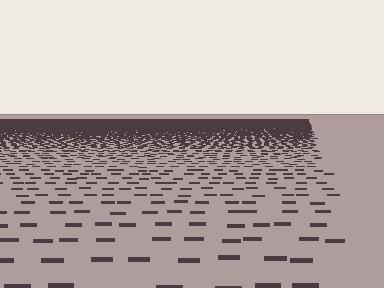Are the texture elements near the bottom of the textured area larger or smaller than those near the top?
Larger. Near the bottom, elements are closer to the viewer and appear at a bigger on-screen size.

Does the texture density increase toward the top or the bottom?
Density increases toward the top.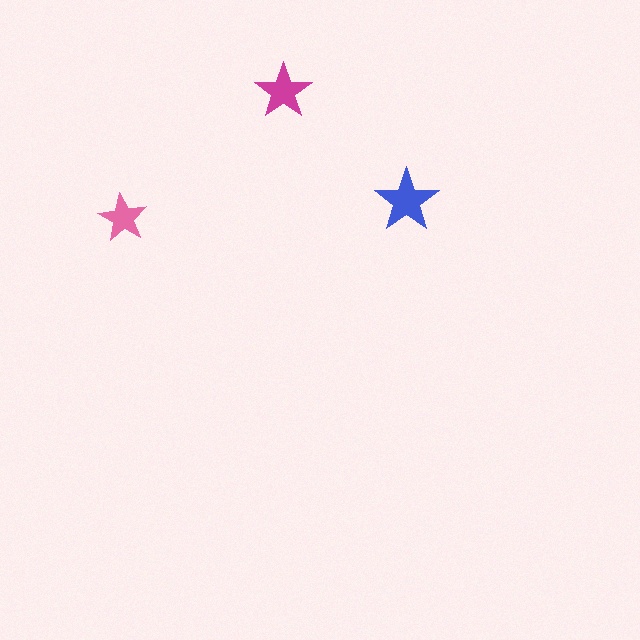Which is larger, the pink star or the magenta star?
The magenta one.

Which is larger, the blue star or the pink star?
The blue one.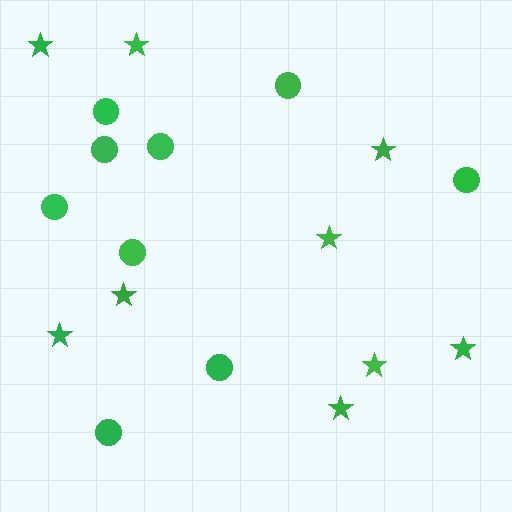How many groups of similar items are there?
There are 2 groups: one group of stars (9) and one group of circles (9).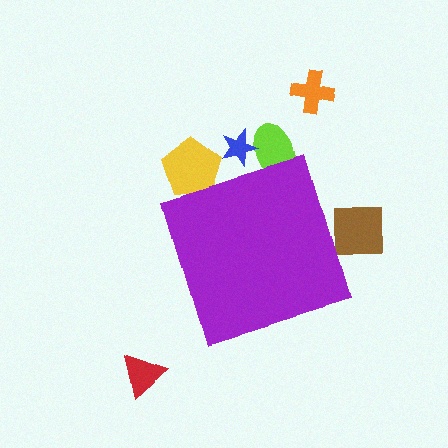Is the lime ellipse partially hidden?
Yes, the lime ellipse is partially hidden behind the purple diamond.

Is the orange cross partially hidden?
No, the orange cross is fully visible.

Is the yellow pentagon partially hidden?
Yes, the yellow pentagon is partially hidden behind the purple diamond.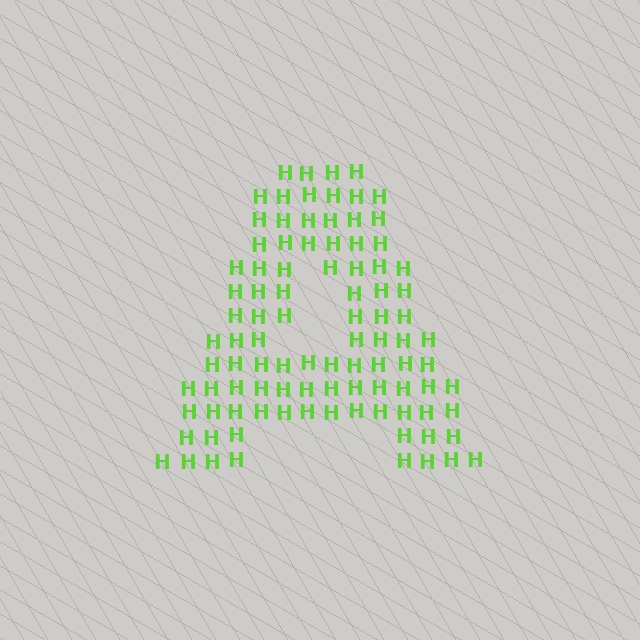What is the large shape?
The large shape is the letter A.